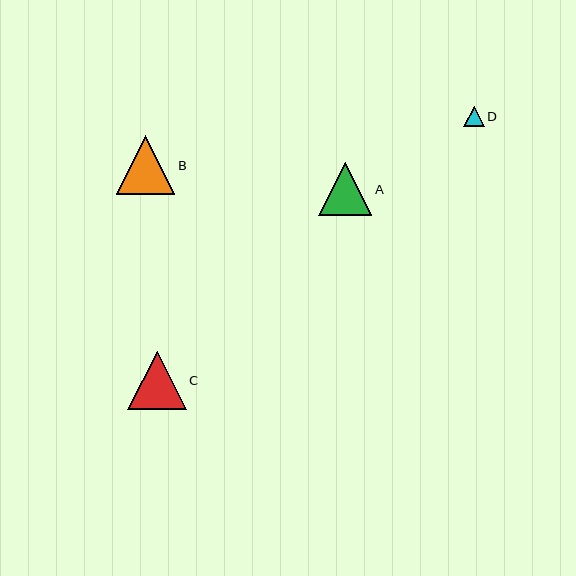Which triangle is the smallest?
Triangle D is the smallest with a size of approximately 21 pixels.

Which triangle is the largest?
Triangle C is the largest with a size of approximately 59 pixels.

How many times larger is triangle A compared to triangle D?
Triangle A is approximately 2.6 times the size of triangle D.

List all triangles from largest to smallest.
From largest to smallest: C, B, A, D.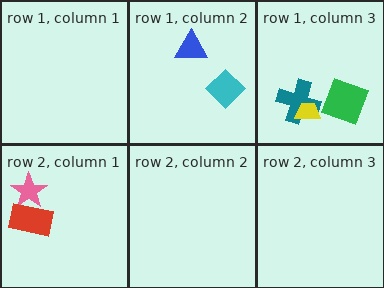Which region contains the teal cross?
The row 1, column 3 region.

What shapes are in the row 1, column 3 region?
The green square, the teal cross, the yellow trapezoid.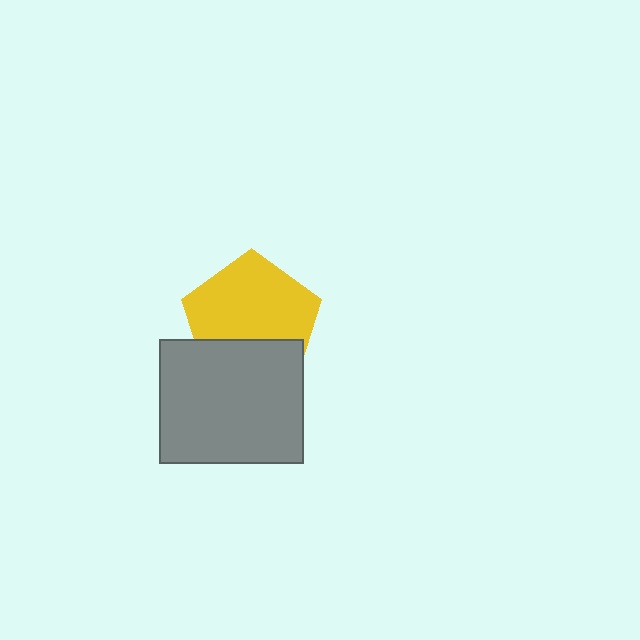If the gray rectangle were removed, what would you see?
You would see the complete yellow pentagon.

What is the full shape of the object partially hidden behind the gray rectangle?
The partially hidden object is a yellow pentagon.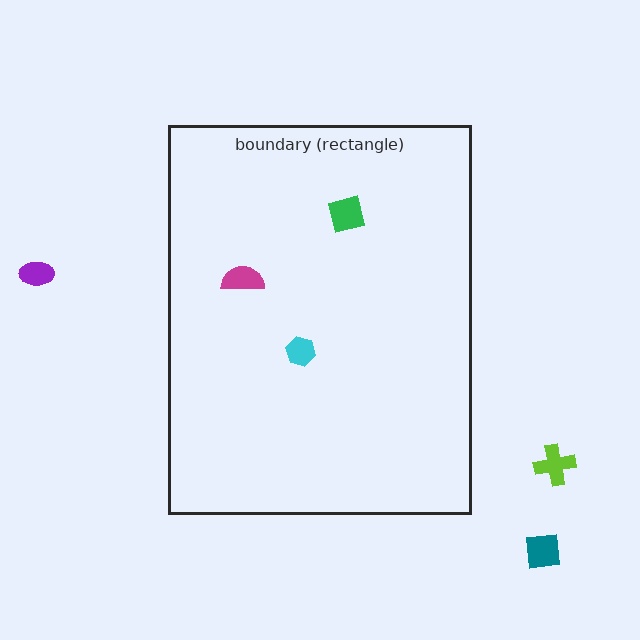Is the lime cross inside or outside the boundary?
Outside.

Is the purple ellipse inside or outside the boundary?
Outside.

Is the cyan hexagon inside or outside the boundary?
Inside.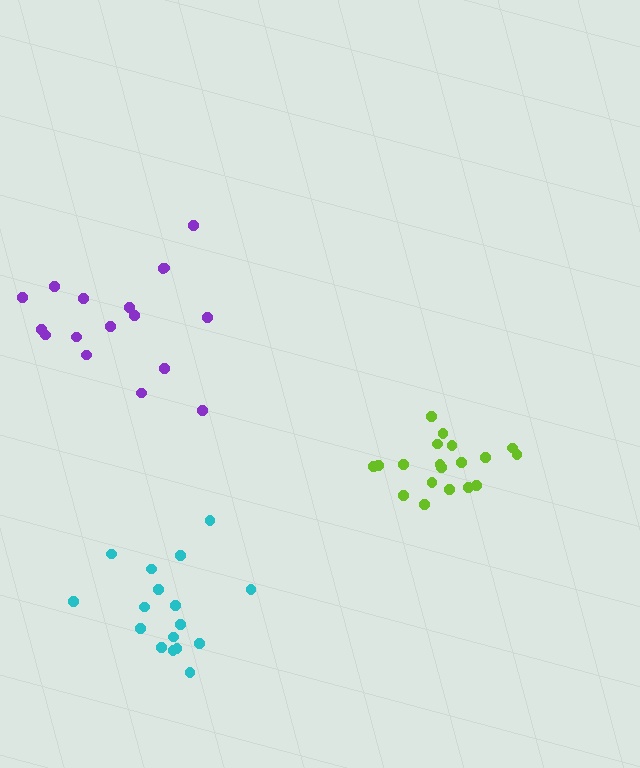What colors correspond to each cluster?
The clusters are colored: cyan, purple, lime.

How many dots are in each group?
Group 1: 17 dots, Group 2: 17 dots, Group 3: 19 dots (53 total).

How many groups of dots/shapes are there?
There are 3 groups.